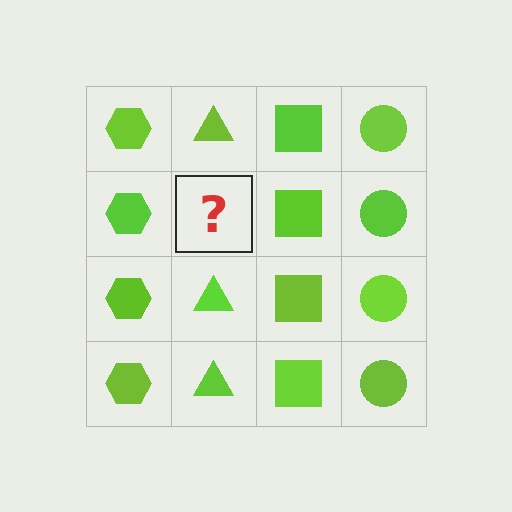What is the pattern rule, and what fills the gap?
The rule is that each column has a consistent shape. The gap should be filled with a lime triangle.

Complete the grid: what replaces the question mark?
The question mark should be replaced with a lime triangle.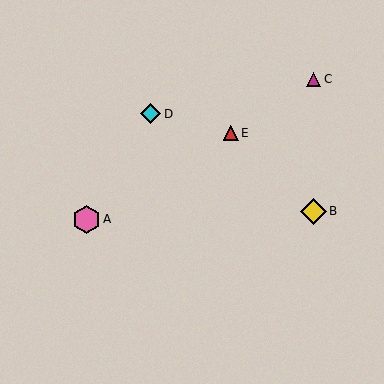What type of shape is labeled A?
Shape A is a pink hexagon.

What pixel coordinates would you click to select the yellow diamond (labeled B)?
Click at (313, 211) to select the yellow diamond B.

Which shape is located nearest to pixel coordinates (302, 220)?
The yellow diamond (labeled B) at (313, 211) is nearest to that location.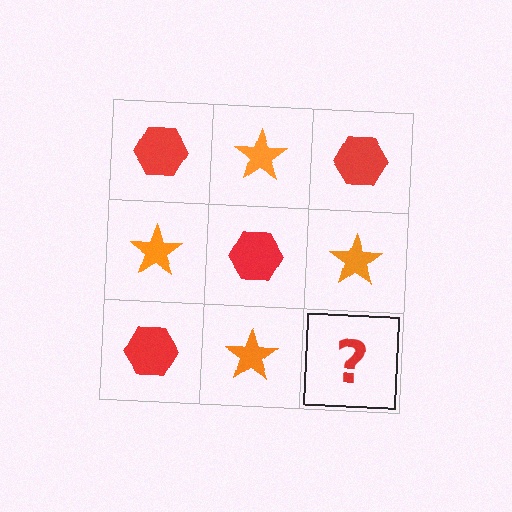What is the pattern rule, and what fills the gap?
The rule is that it alternates red hexagon and orange star in a checkerboard pattern. The gap should be filled with a red hexagon.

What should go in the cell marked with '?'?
The missing cell should contain a red hexagon.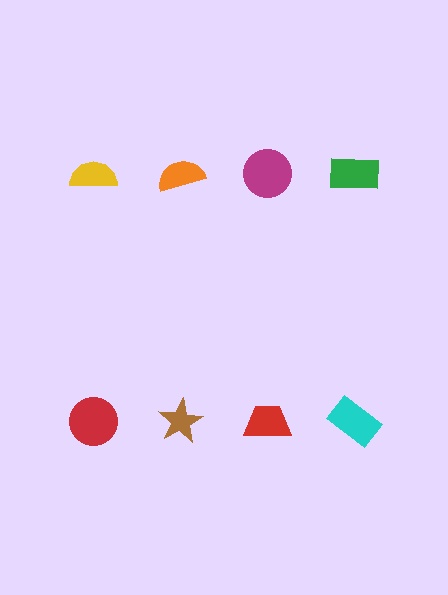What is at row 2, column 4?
A cyan rectangle.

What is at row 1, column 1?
A yellow semicircle.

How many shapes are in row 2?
4 shapes.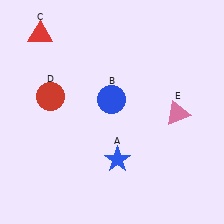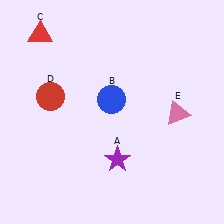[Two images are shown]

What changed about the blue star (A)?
In Image 1, A is blue. In Image 2, it changed to purple.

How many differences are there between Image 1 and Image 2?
There is 1 difference between the two images.